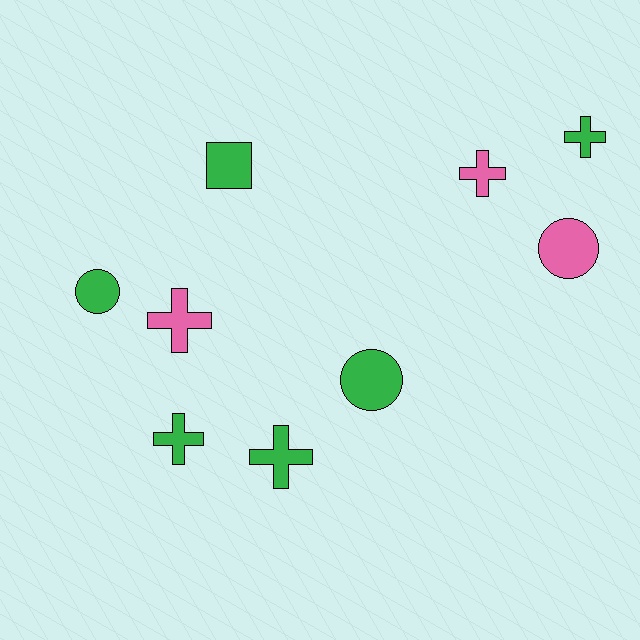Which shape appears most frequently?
Cross, with 5 objects.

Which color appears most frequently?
Green, with 6 objects.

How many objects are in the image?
There are 9 objects.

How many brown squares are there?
There are no brown squares.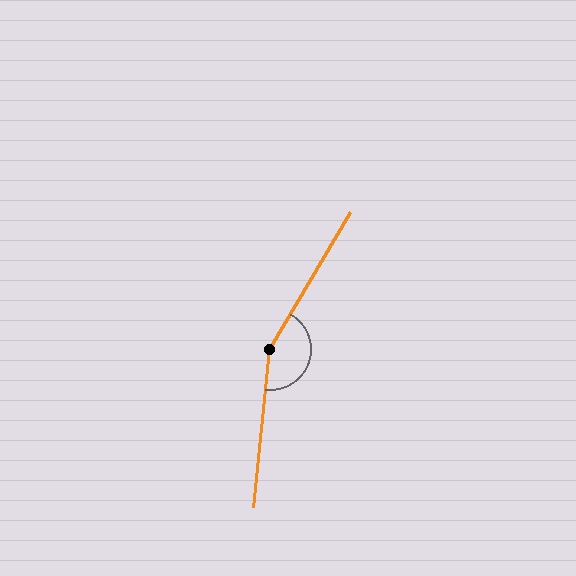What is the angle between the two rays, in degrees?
Approximately 155 degrees.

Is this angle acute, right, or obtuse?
It is obtuse.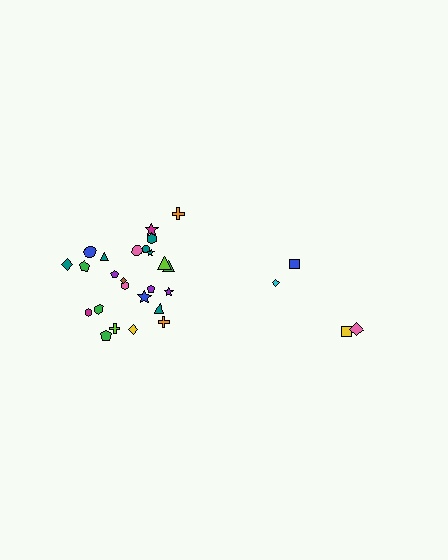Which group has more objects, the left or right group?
The left group.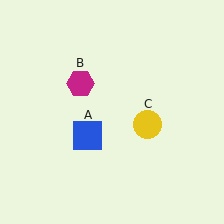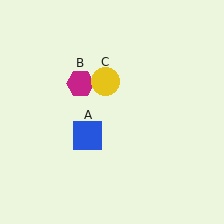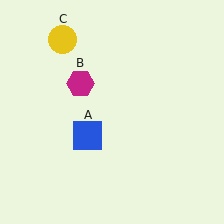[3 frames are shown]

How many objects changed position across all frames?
1 object changed position: yellow circle (object C).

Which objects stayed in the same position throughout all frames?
Blue square (object A) and magenta hexagon (object B) remained stationary.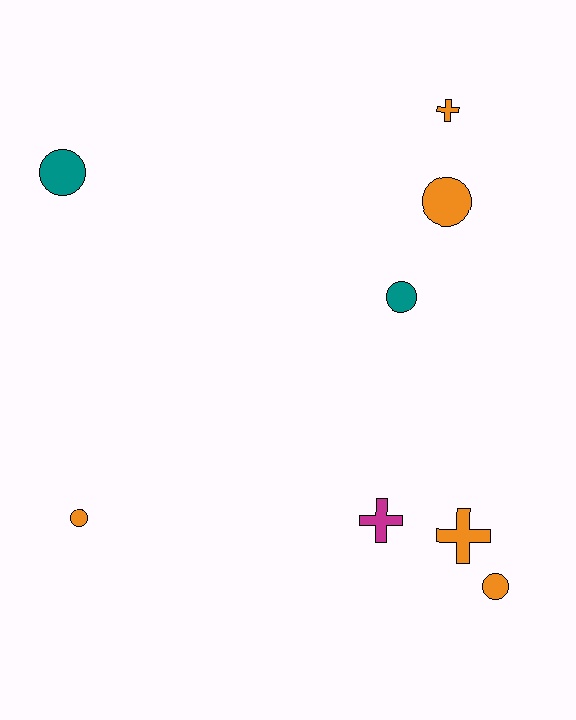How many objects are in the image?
There are 8 objects.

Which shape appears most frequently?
Circle, with 5 objects.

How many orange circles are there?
There are 3 orange circles.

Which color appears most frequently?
Orange, with 5 objects.